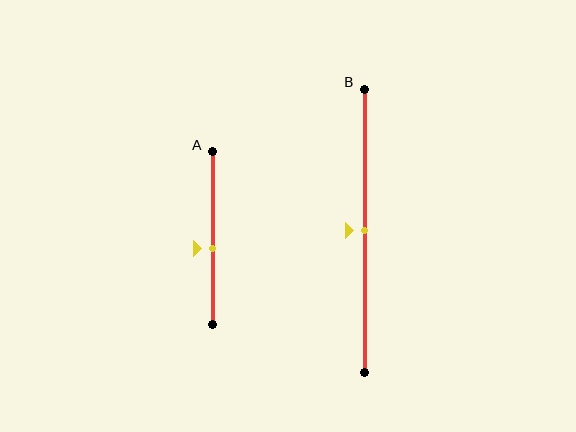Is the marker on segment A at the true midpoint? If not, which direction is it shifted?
No, the marker on segment A is shifted downward by about 6% of the segment length.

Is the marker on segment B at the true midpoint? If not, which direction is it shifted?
Yes, the marker on segment B is at the true midpoint.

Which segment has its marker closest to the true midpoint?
Segment B has its marker closest to the true midpoint.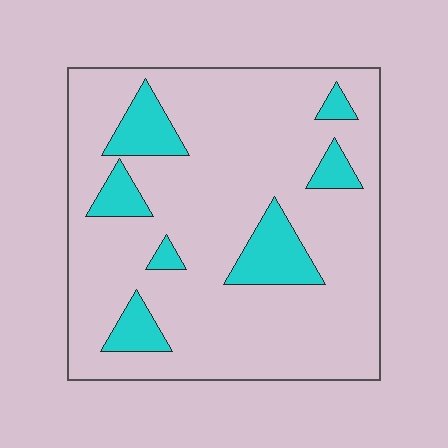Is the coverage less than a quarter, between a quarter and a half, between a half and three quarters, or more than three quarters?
Less than a quarter.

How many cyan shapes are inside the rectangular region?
7.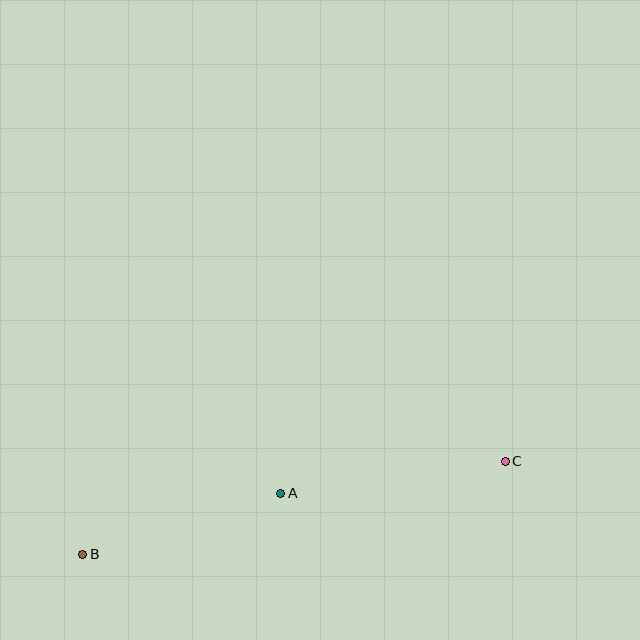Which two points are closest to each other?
Points A and B are closest to each other.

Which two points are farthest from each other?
Points B and C are farthest from each other.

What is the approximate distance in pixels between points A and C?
The distance between A and C is approximately 226 pixels.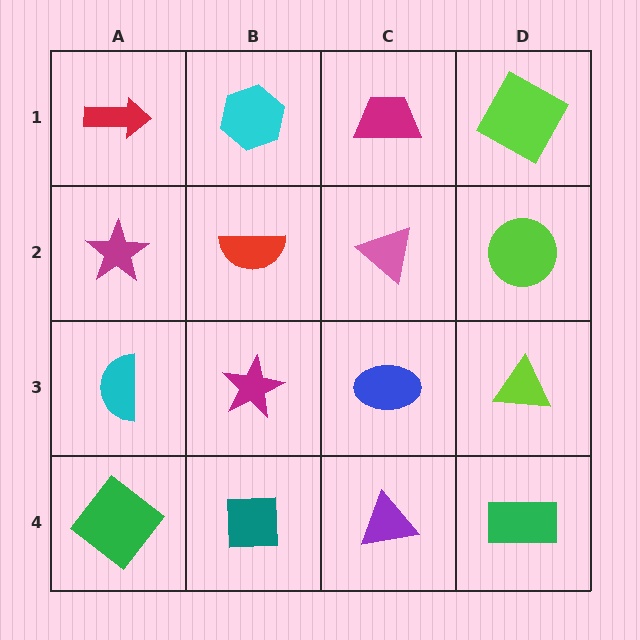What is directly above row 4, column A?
A cyan semicircle.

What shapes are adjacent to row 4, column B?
A magenta star (row 3, column B), a green diamond (row 4, column A), a purple triangle (row 4, column C).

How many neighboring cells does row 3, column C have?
4.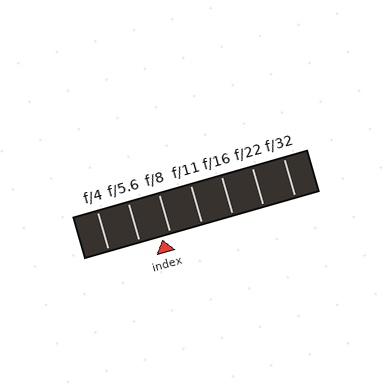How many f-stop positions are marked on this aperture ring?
There are 7 f-stop positions marked.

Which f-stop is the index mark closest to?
The index mark is closest to f/8.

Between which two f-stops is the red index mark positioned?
The index mark is between f/5.6 and f/8.